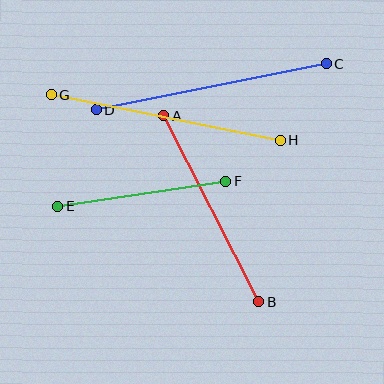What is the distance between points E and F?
The distance is approximately 170 pixels.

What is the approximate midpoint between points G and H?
The midpoint is at approximately (166, 117) pixels.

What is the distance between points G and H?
The distance is approximately 233 pixels.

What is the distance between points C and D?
The distance is approximately 235 pixels.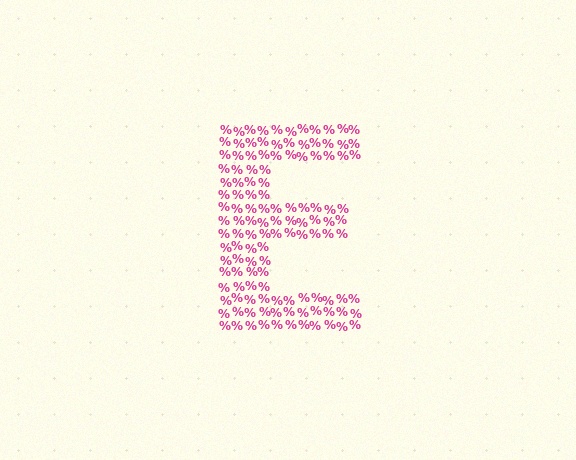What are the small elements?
The small elements are percent signs.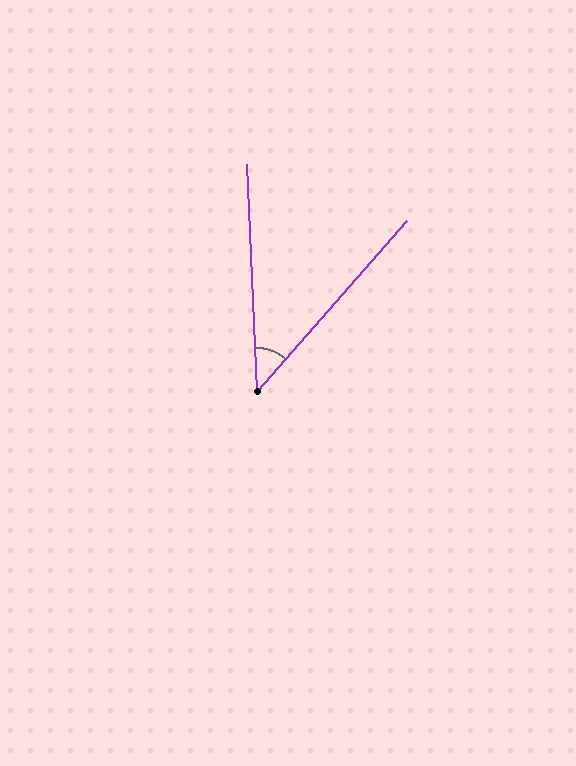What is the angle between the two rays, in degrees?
Approximately 44 degrees.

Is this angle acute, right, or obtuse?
It is acute.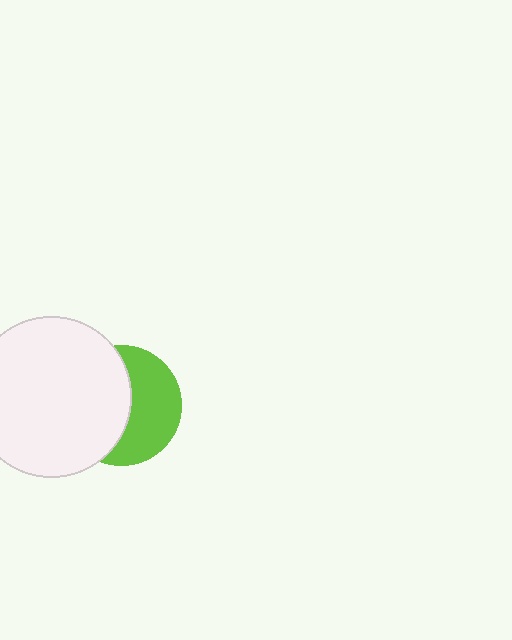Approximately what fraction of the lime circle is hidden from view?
Roughly 52% of the lime circle is hidden behind the white circle.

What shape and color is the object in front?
The object in front is a white circle.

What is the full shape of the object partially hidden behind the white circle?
The partially hidden object is a lime circle.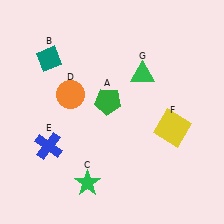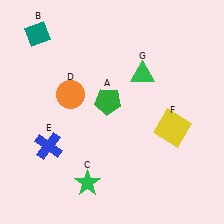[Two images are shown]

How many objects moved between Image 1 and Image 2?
1 object moved between the two images.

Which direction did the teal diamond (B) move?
The teal diamond (B) moved up.